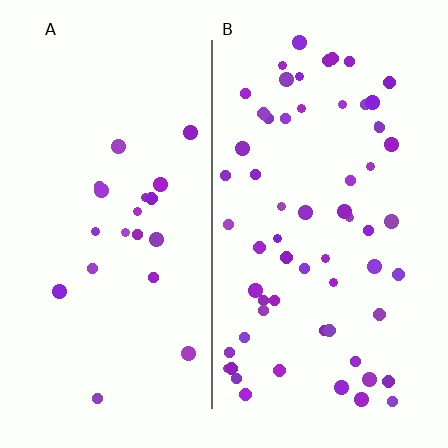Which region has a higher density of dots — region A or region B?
B (the right).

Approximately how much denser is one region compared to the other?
Approximately 3.0× — region B over region A.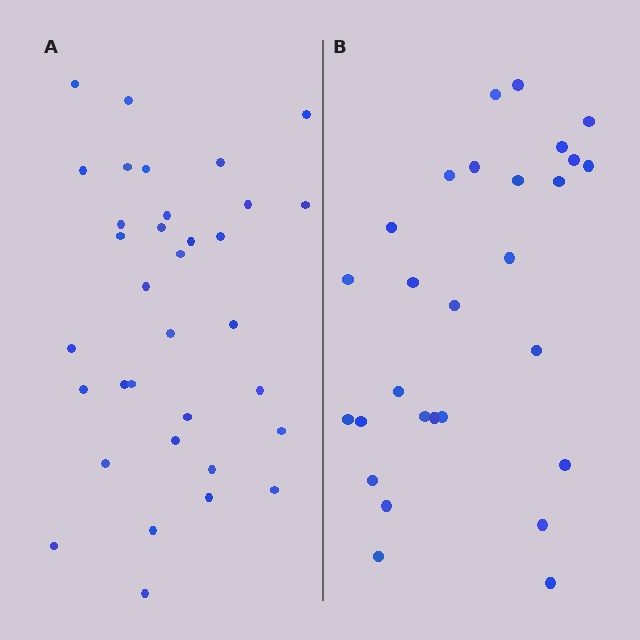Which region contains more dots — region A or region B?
Region A (the left region) has more dots.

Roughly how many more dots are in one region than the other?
Region A has about 6 more dots than region B.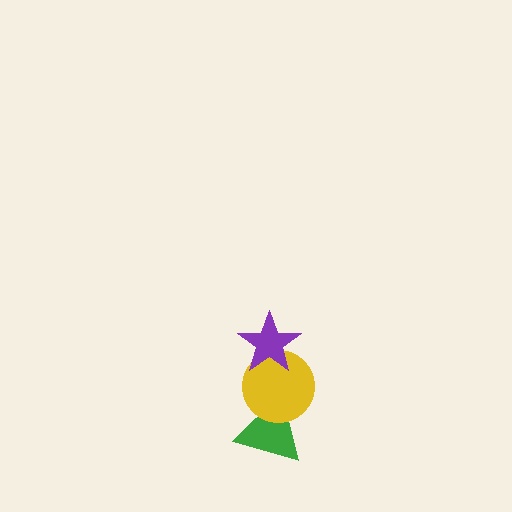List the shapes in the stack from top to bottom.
From top to bottom: the purple star, the yellow circle, the green triangle.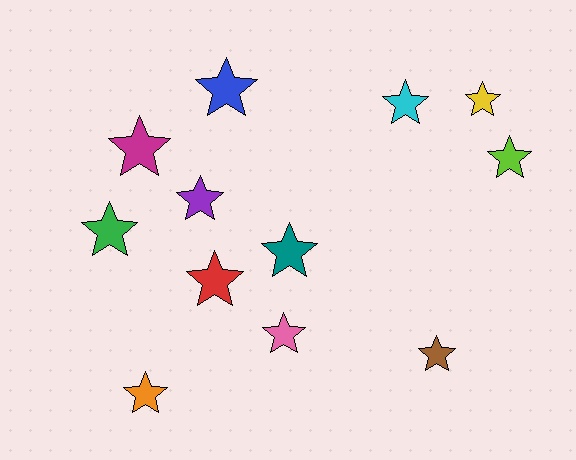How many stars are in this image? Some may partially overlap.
There are 12 stars.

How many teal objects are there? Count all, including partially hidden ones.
There is 1 teal object.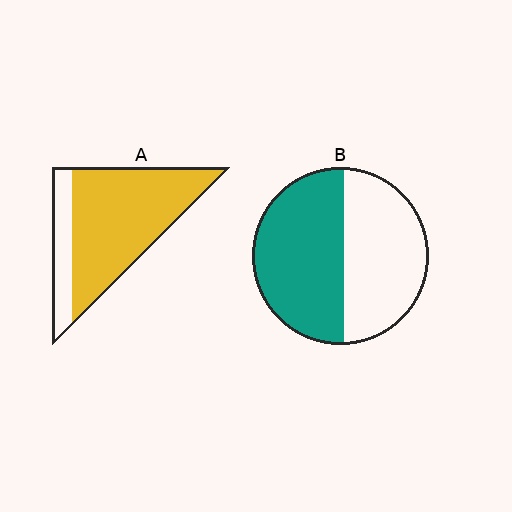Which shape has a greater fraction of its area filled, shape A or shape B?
Shape A.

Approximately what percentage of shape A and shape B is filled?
A is approximately 80% and B is approximately 55%.